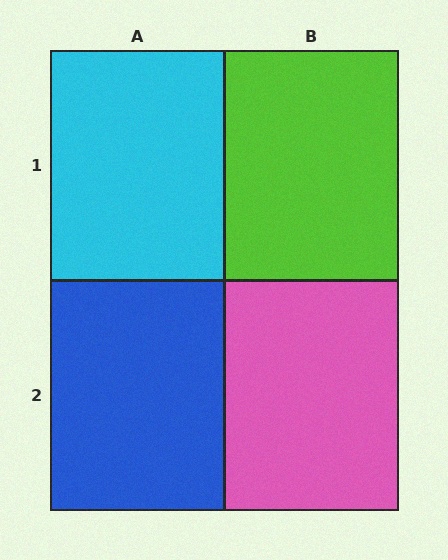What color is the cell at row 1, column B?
Lime.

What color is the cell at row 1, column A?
Cyan.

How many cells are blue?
1 cell is blue.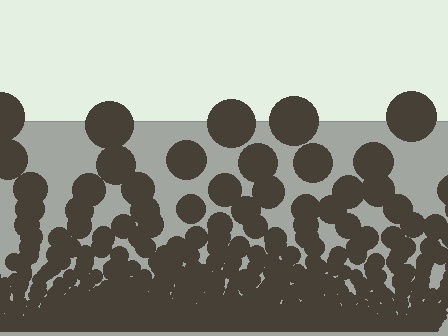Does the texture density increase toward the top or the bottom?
Density increases toward the bottom.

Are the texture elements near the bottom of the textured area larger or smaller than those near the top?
Smaller. The gradient is inverted — elements near the bottom are smaller and denser.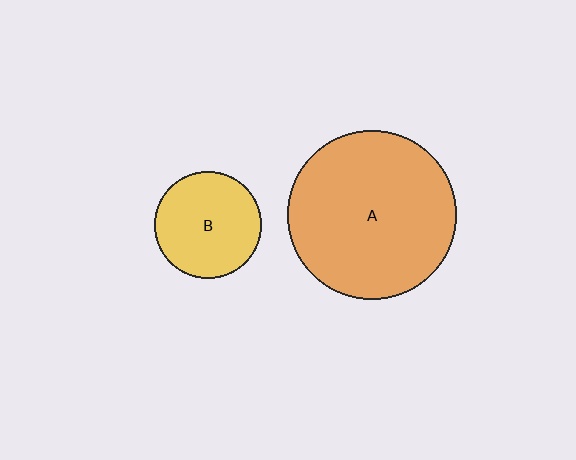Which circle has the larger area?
Circle A (orange).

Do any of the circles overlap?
No, none of the circles overlap.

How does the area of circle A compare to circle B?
Approximately 2.5 times.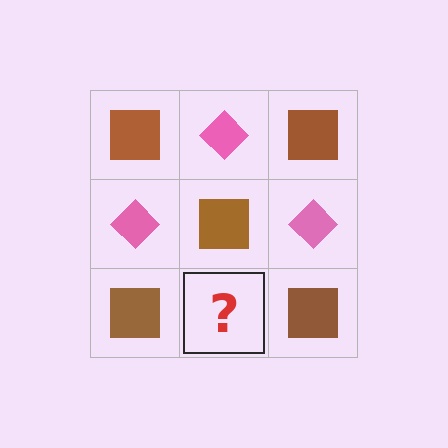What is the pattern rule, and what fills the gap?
The rule is that it alternates brown square and pink diamond in a checkerboard pattern. The gap should be filled with a pink diamond.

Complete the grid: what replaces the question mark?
The question mark should be replaced with a pink diamond.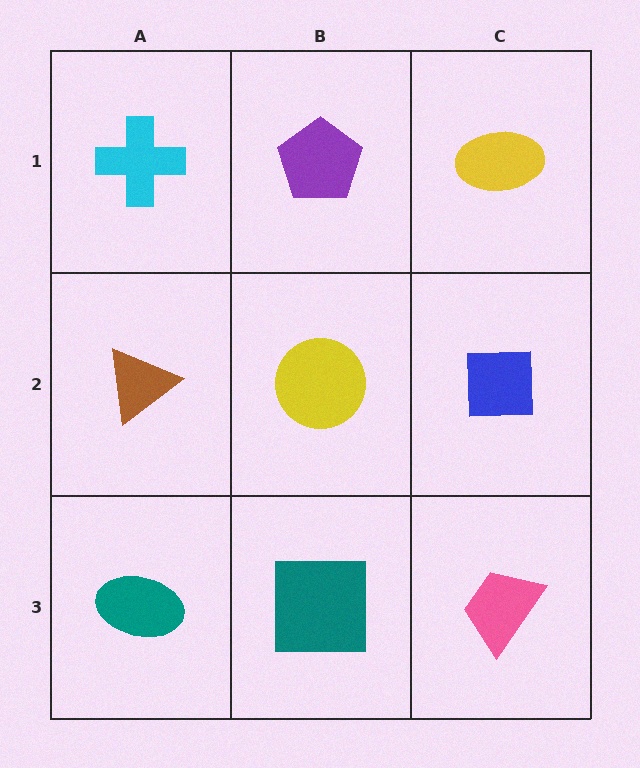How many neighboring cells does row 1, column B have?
3.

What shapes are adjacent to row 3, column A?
A brown triangle (row 2, column A), a teal square (row 3, column B).